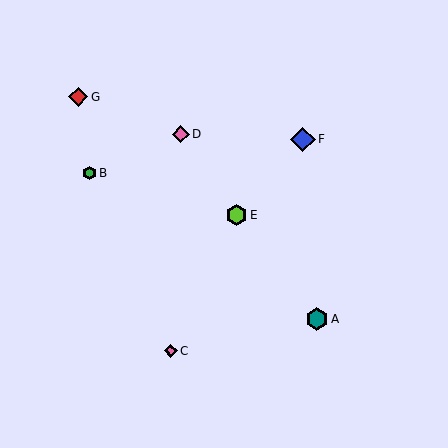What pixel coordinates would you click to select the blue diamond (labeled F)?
Click at (303, 139) to select the blue diamond F.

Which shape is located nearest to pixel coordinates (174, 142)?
The pink diamond (labeled D) at (181, 134) is nearest to that location.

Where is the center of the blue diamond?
The center of the blue diamond is at (303, 139).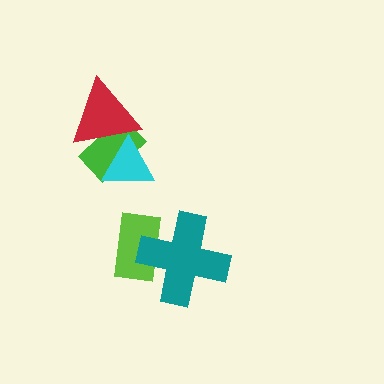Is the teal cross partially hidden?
No, no other shape covers it.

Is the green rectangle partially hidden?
Yes, it is partially covered by another shape.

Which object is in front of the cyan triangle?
The red triangle is in front of the cyan triangle.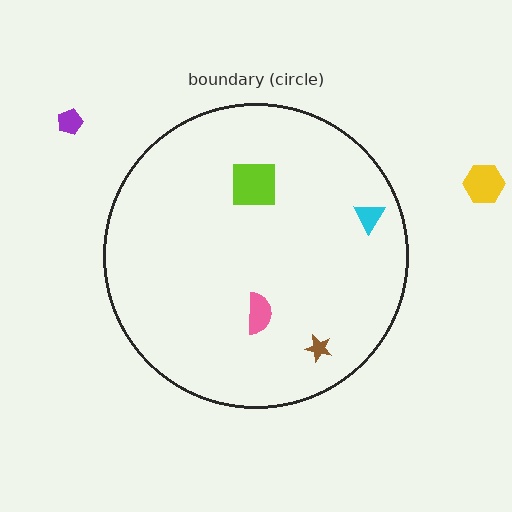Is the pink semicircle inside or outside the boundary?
Inside.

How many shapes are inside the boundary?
4 inside, 2 outside.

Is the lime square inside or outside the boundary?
Inside.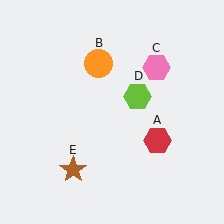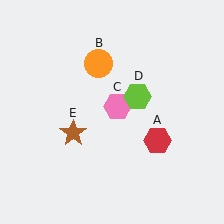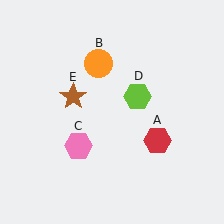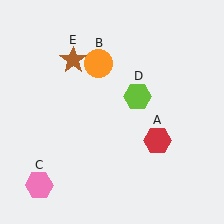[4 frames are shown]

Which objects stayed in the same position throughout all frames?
Red hexagon (object A) and orange circle (object B) and lime hexagon (object D) remained stationary.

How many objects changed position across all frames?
2 objects changed position: pink hexagon (object C), brown star (object E).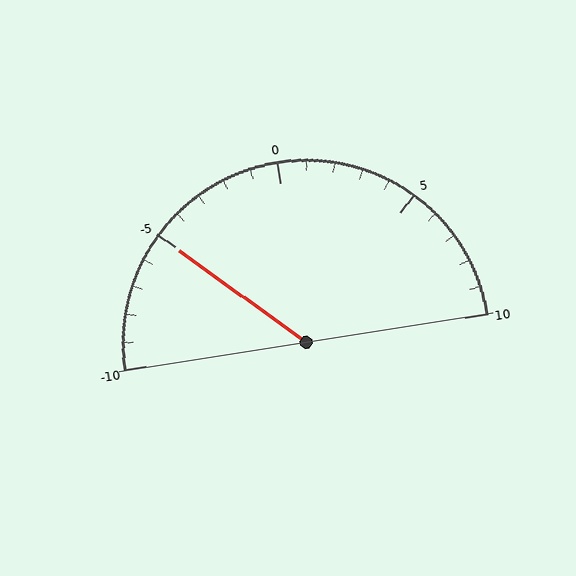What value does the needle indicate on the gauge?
The needle indicates approximately -5.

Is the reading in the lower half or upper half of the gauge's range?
The reading is in the lower half of the range (-10 to 10).